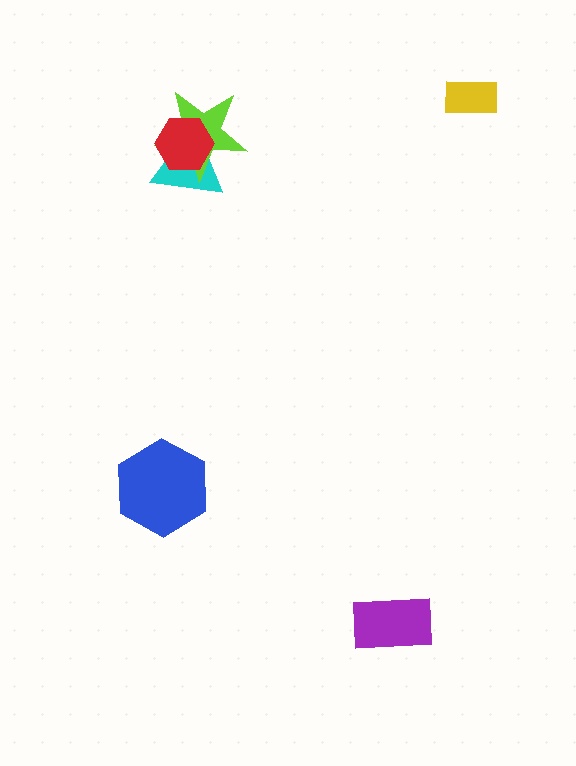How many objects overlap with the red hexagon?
2 objects overlap with the red hexagon.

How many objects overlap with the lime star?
2 objects overlap with the lime star.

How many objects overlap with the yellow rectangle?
0 objects overlap with the yellow rectangle.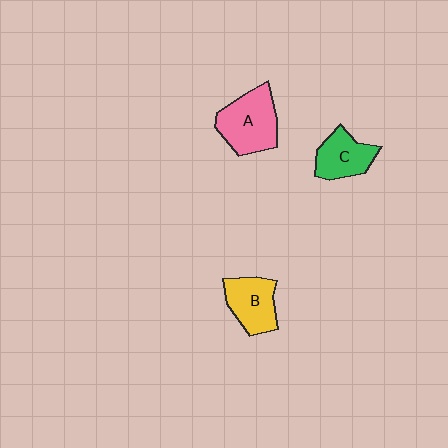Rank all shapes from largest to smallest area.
From largest to smallest: A (pink), B (yellow), C (green).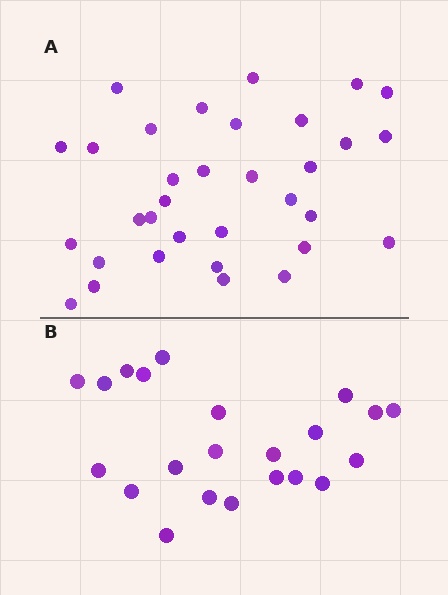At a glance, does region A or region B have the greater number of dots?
Region A (the top region) has more dots.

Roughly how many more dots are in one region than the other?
Region A has roughly 12 or so more dots than region B.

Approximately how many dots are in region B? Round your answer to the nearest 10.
About 20 dots. (The exact count is 22, which rounds to 20.)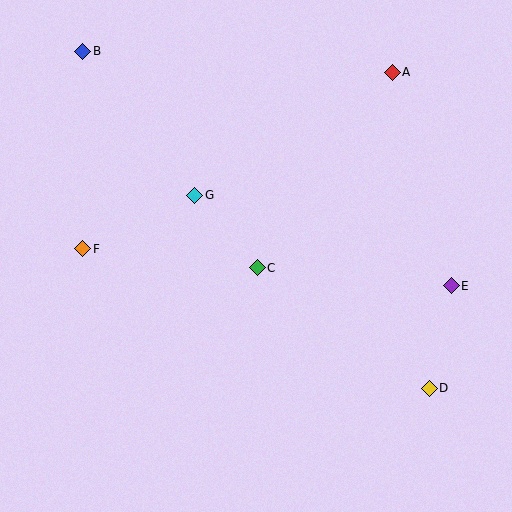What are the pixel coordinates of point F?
Point F is at (83, 249).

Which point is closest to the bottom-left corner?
Point F is closest to the bottom-left corner.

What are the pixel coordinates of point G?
Point G is at (195, 195).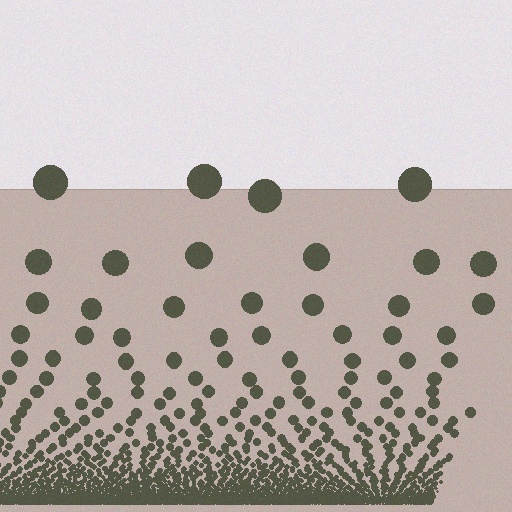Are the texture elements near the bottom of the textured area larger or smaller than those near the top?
Smaller. The gradient is inverted — elements near the bottom are smaller and denser.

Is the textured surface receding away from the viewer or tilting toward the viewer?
The surface appears to tilt toward the viewer. Texture elements get larger and sparser toward the top.